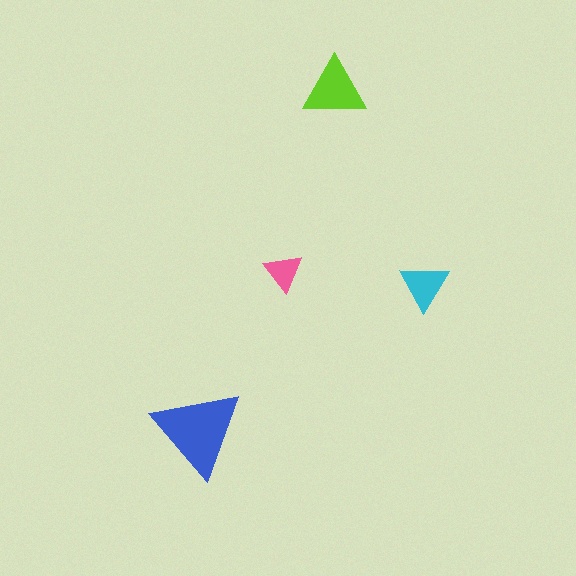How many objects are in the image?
There are 4 objects in the image.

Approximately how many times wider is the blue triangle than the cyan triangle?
About 2 times wider.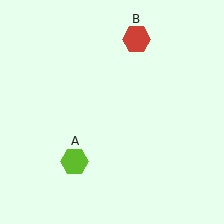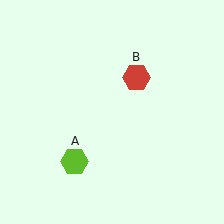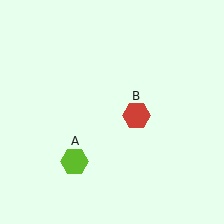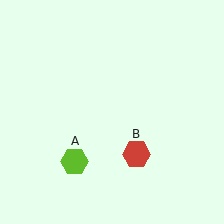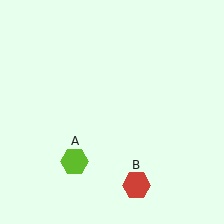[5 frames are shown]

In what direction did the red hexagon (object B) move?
The red hexagon (object B) moved down.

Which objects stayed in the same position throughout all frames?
Lime hexagon (object A) remained stationary.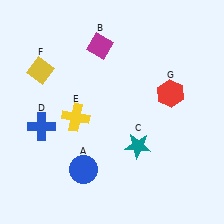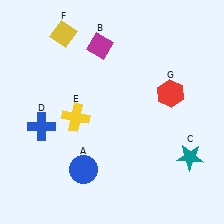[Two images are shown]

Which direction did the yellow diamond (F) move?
The yellow diamond (F) moved up.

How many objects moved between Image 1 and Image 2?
2 objects moved between the two images.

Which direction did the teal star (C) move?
The teal star (C) moved right.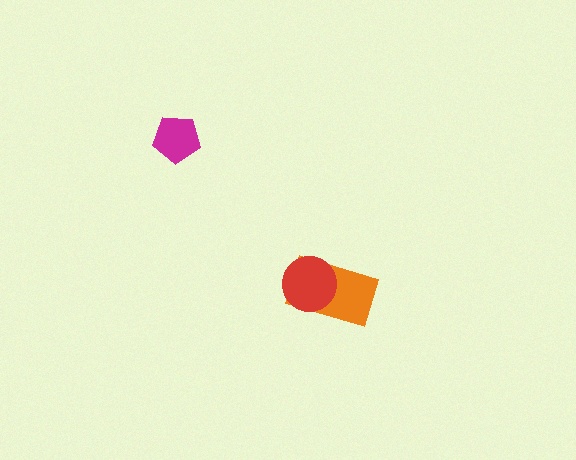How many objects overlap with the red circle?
1 object overlaps with the red circle.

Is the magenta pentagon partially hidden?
No, no other shape covers it.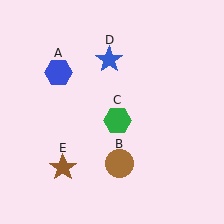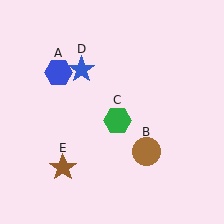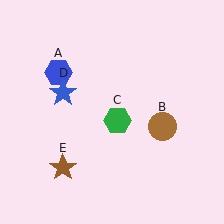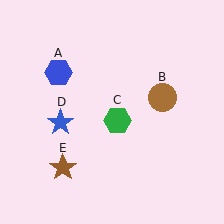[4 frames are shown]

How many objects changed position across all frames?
2 objects changed position: brown circle (object B), blue star (object D).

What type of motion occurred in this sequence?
The brown circle (object B), blue star (object D) rotated counterclockwise around the center of the scene.